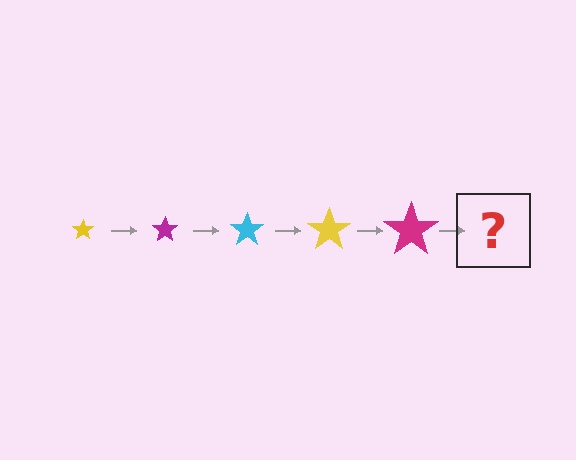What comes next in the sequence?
The next element should be a cyan star, larger than the previous one.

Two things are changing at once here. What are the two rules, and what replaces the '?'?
The two rules are that the star grows larger each step and the color cycles through yellow, magenta, and cyan. The '?' should be a cyan star, larger than the previous one.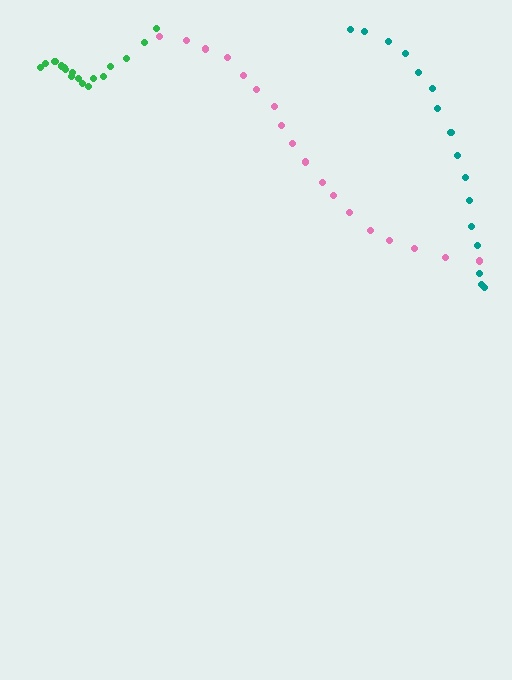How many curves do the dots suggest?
There are 3 distinct paths.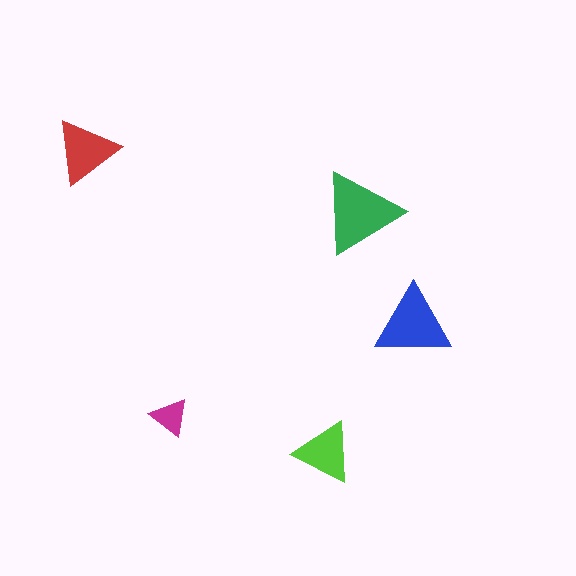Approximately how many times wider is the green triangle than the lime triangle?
About 1.5 times wider.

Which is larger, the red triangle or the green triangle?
The green one.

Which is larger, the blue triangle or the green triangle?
The green one.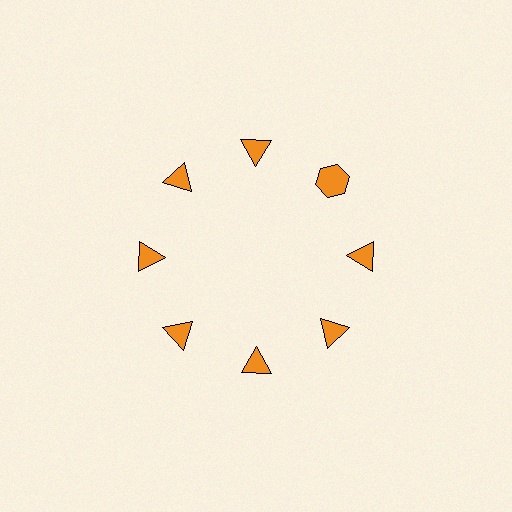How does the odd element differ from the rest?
It has a different shape: hexagon instead of triangle.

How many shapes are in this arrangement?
There are 8 shapes arranged in a ring pattern.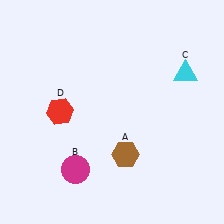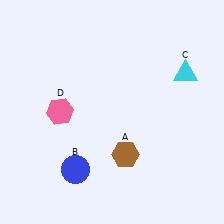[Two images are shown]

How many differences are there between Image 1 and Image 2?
There are 2 differences between the two images.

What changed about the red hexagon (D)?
In Image 1, D is red. In Image 2, it changed to pink.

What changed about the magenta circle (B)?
In Image 1, B is magenta. In Image 2, it changed to blue.